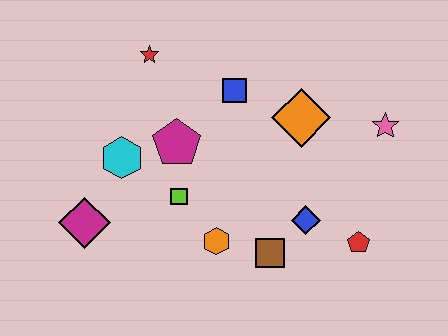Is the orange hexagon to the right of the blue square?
No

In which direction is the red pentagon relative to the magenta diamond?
The red pentagon is to the right of the magenta diamond.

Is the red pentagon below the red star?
Yes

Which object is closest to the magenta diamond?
The cyan hexagon is closest to the magenta diamond.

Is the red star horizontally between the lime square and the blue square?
No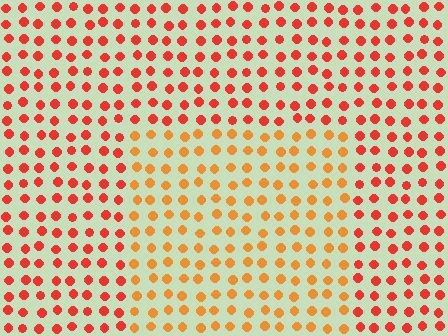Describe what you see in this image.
The image is filled with small red elements in a uniform arrangement. A rectangle-shaped region is visible where the elements are tinted to a slightly different hue, forming a subtle color boundary.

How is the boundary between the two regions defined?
The boundary is defined purely by a slight shift in hue (about 29 degrees). Spacing, size, and orientation are identical on both sides.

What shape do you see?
I see a rectangle.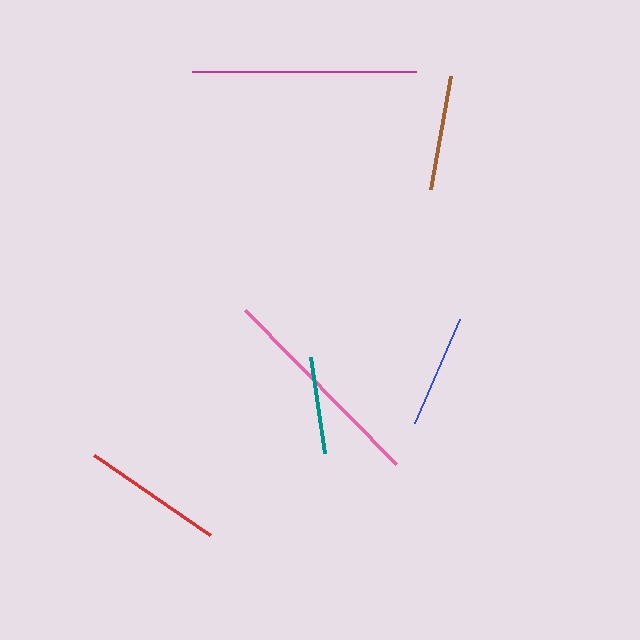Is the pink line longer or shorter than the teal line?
The pink line is longer than the teal line.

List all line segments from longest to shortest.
From longest to shortest: magenta, pink, red, brown, blue, teal.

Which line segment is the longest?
The magenta line is the longest at approximately 224 pixels.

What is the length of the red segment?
The red segment is approximately 141 pixels long.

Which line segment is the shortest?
The teal line is the shortest at approximately 97 pixels.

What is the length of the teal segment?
The teal segment is approximately 97 pixels long.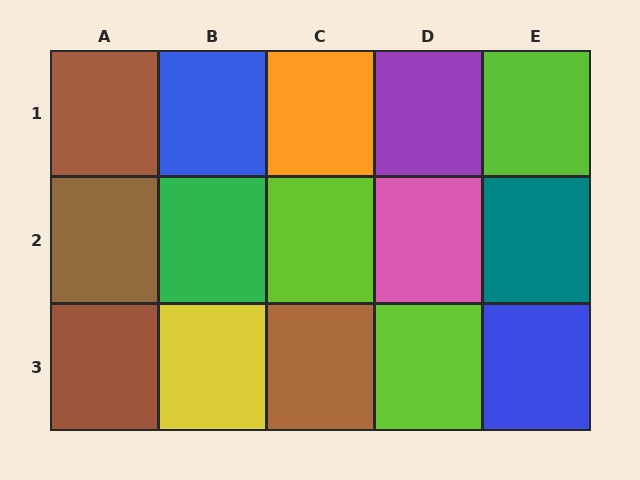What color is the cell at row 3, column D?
Lime.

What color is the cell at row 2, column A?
Brown.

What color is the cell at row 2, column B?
Green.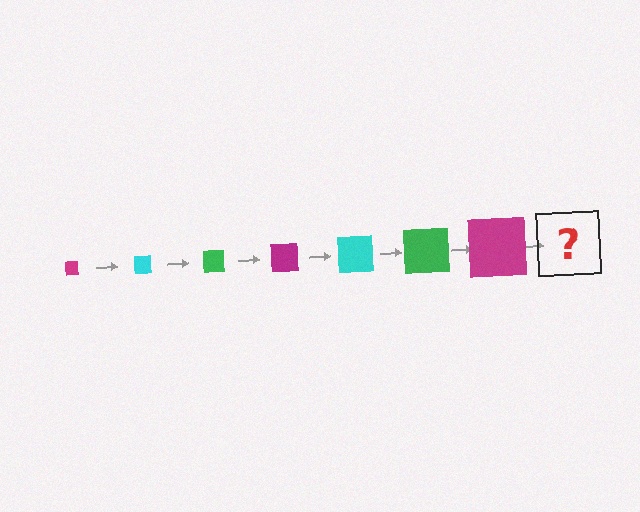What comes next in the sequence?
The next element should be a cyan square, larger than the previous one.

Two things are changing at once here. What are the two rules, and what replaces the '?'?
The two rules are that the square grows larger each step and the color cycles through magenta, cyan, and green. The '?' should be a cyan square, larger than the previous one.